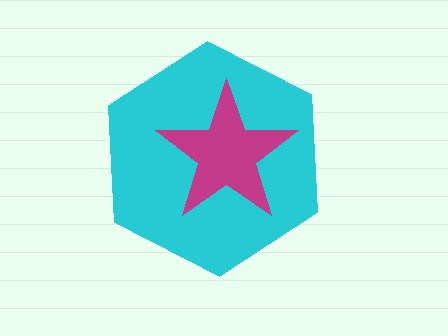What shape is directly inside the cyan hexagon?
The magenta star.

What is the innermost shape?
The magenta star.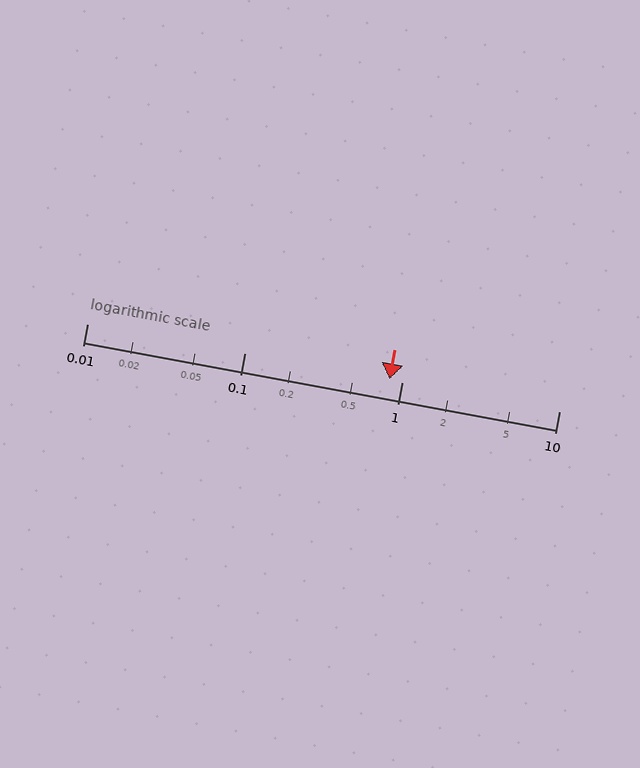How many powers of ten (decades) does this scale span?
The scale spans 3 decades, from 0.01 to 10.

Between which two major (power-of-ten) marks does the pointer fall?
The pointer is between 0.1 and 1.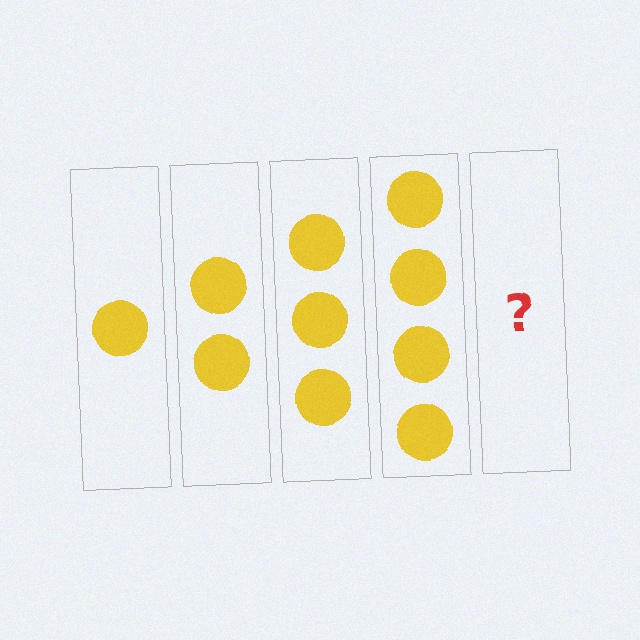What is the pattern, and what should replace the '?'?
The pattern is that each step adds one more circle. The '?' should be 5 circles.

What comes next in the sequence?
The next element should be 5 circles.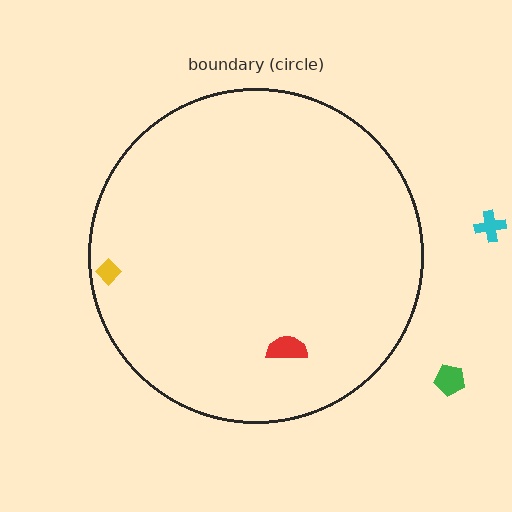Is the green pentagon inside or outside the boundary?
Outside.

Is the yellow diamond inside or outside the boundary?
Inside.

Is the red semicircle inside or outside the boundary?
Inside.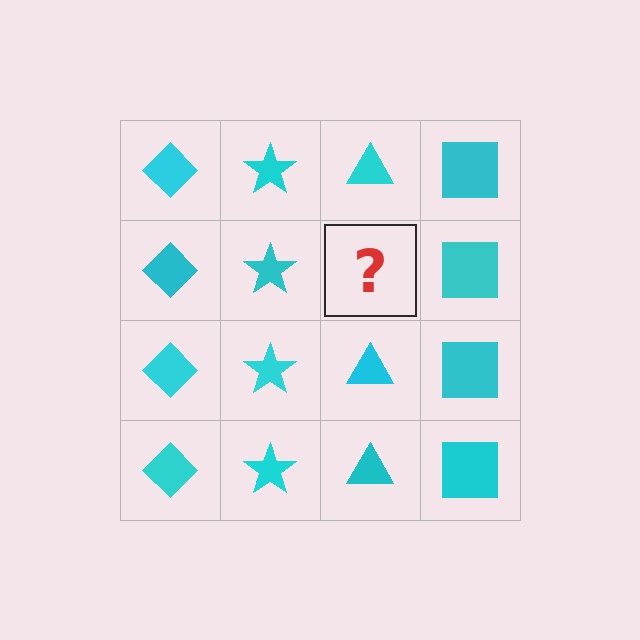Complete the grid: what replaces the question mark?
The question mark should be replaced with a cyan triangle.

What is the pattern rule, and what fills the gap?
The rule is that each column has a consistent shape. The gap should be filled with a cyan triangle.